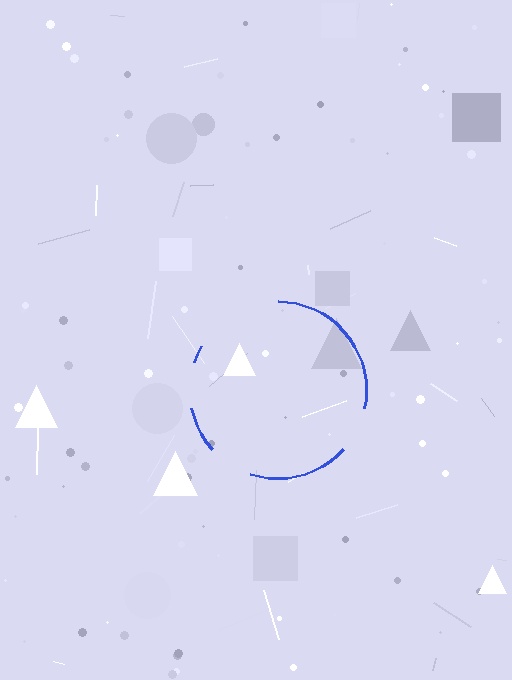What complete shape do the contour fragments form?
The contour fragments form a circle.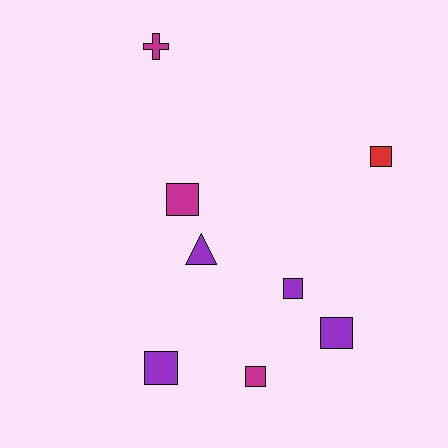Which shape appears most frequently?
Square, with 6 objects.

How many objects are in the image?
There are 8 objects.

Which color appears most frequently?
Purple, with 4 objects.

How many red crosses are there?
There are no red crosses.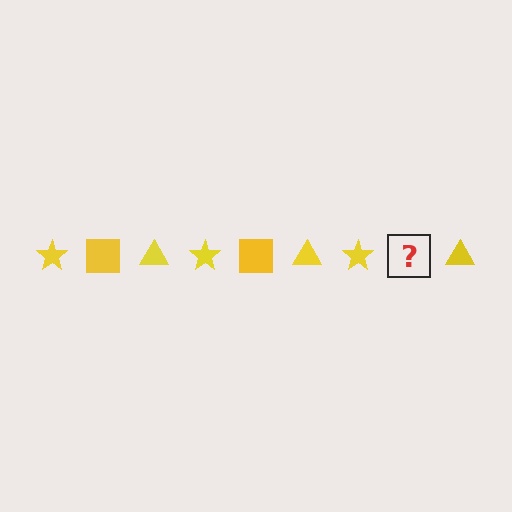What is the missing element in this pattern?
The missing element is a yellow square.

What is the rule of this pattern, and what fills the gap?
The rule is that the pattern cycles through star, square, triangle shapes in yellow. The gap should be filled with a yellow square.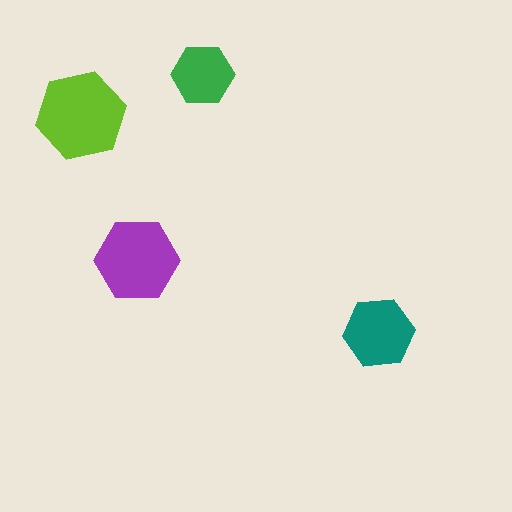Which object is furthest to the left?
The lime hexagon is leftmost.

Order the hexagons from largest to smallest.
the lime one, the purple one, the teal one, the green one.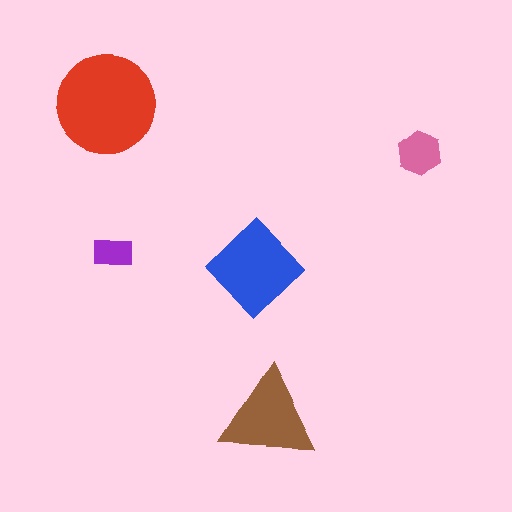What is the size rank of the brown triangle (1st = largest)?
3rd.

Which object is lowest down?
The brown triangle is bottommost.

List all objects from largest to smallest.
The red circle, the blue diamond, the brown triangle, the pink hexagon, the purple rectangle.